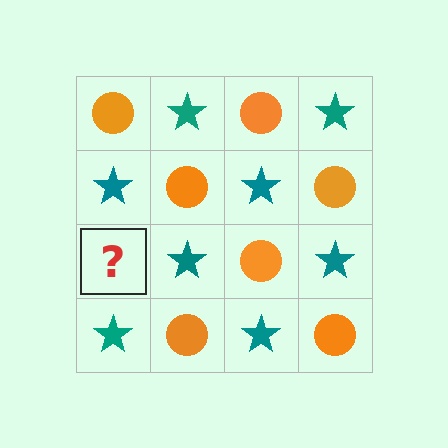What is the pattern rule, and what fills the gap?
The rule is that it alternates orange circle and teal star in a checkerboard pattern. The gap should be filled with an orange circle.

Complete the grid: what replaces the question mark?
The question mark should be replaced with an orange circle.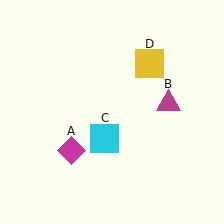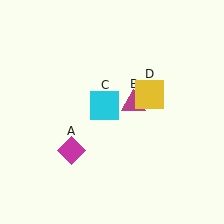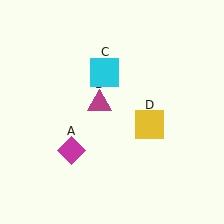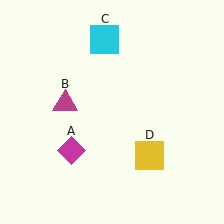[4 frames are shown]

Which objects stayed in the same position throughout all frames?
Magenta diamond (object A) remained stationary.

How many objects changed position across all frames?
3 objects changed position: magenta triangle (object B), cyan square (object C), yellow square (object D).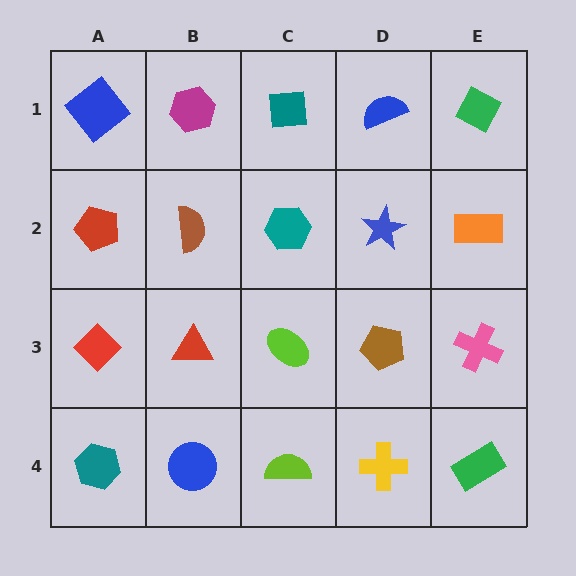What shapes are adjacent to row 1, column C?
A teal hexagon (row 2, column C), a magenta hexagon (row 1, column B), a blue semicircle (row 1, column D).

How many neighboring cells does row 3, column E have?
3.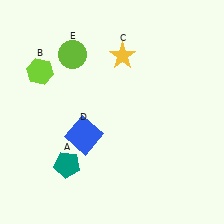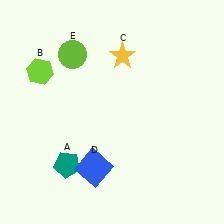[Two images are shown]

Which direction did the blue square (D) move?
The blue square (D) moved down.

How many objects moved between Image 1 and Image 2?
1 object moved between the two images.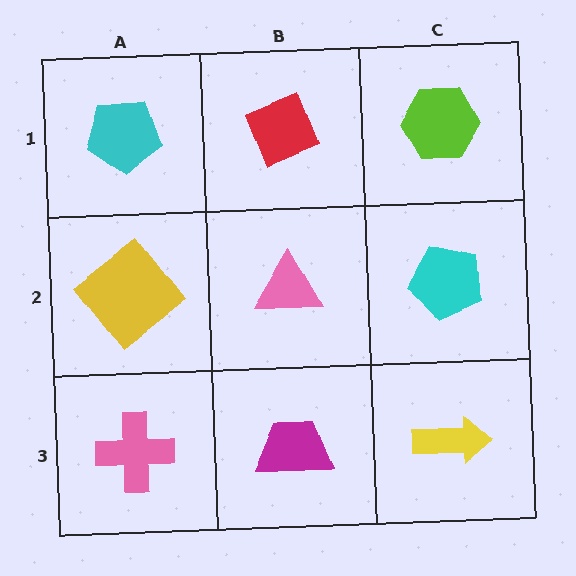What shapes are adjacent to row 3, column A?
A yellow diamond (row 2, column A), a magenta trapezoid (row 3, column B).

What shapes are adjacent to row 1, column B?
A pink triangle (row 2, column B), a cyan pentagon (row 1, column A), a lime hexagon (row 1, column C).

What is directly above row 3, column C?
A cyan pentagon.